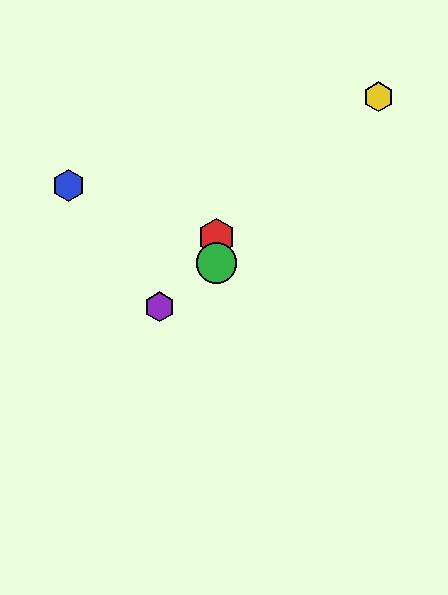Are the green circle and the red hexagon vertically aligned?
Yes, both are at x≈216.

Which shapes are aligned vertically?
The red hexagon, the green circle are aligned vertically.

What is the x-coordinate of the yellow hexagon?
The yellow hexagon is at x≈379.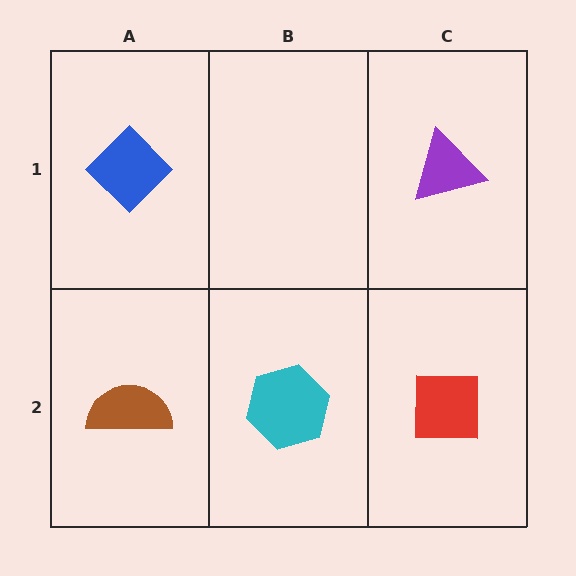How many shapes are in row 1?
2 shapes.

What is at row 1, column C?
A purple triangle.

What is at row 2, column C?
A red square.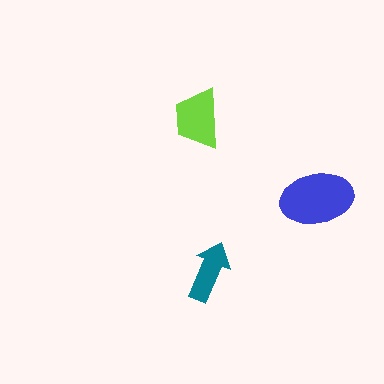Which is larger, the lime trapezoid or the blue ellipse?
The blue ellipse.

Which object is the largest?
The blue ellipse.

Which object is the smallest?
The teal arrow.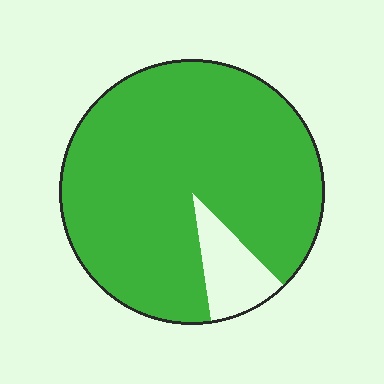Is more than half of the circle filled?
Yes.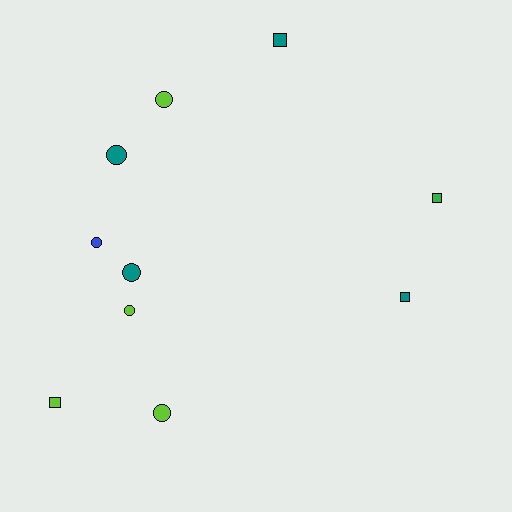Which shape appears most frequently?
Circle, with 6 objects.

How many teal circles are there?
There are 2 teal circles.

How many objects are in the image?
There are 10 objects.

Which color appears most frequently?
Teal, with 4 objects.